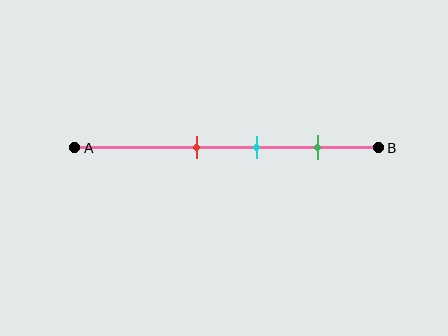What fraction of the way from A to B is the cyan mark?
The cyan mark is approximately 60% (0.6) of the way from A to B.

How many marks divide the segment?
There are 3 marks dividing the segment.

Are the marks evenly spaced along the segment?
Yes, the marks are approximately evenly spaced.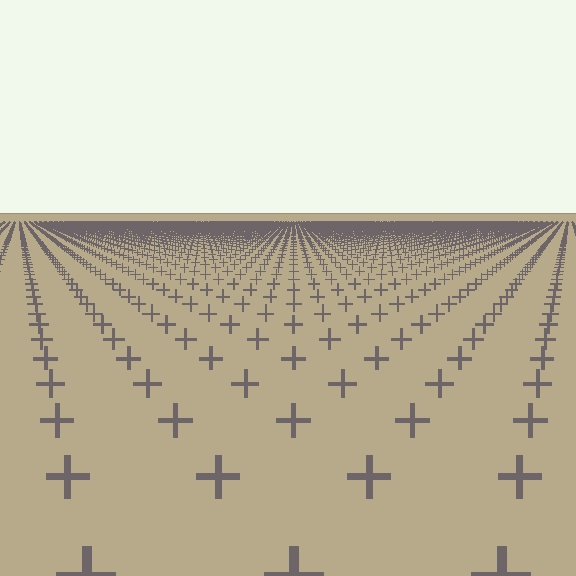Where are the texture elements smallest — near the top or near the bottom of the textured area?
Near the top.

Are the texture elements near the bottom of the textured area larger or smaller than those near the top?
Larger. Near the bottom, elements are closer to the viewer and appear at a bigger on-screen size.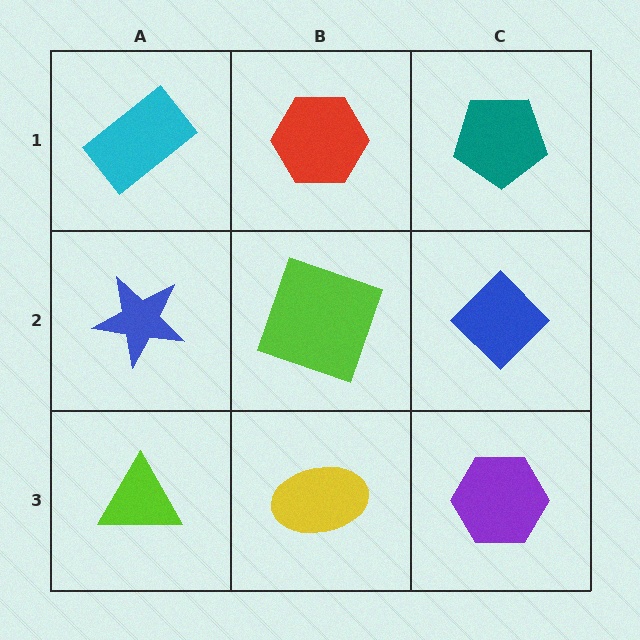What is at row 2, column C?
A blue diamond.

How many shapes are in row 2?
3 shapes.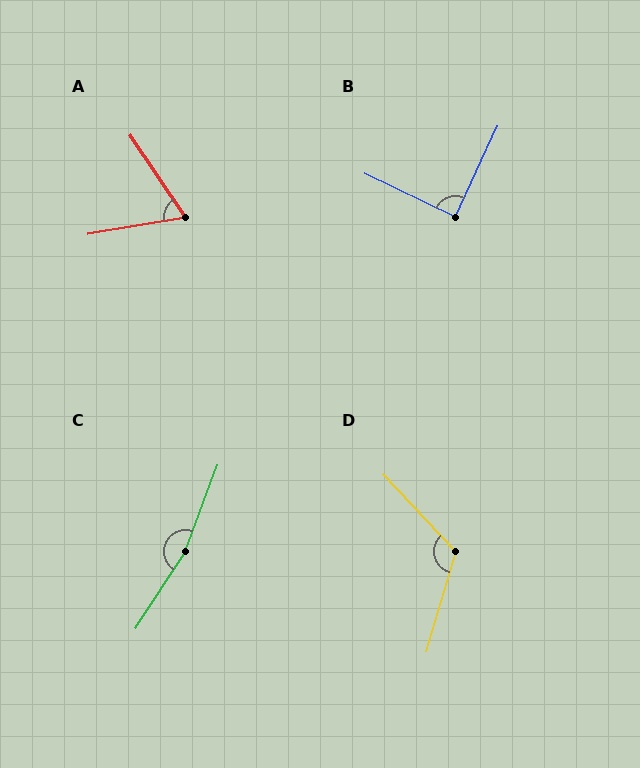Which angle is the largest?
C, at approximately 168 degrees.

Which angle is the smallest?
A, at approximately 66 degrees.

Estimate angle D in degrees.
Approximately 121 degrees.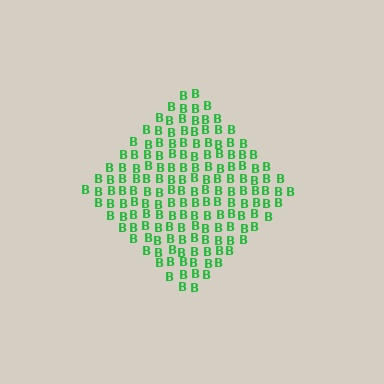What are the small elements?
The small elements are letter B's.